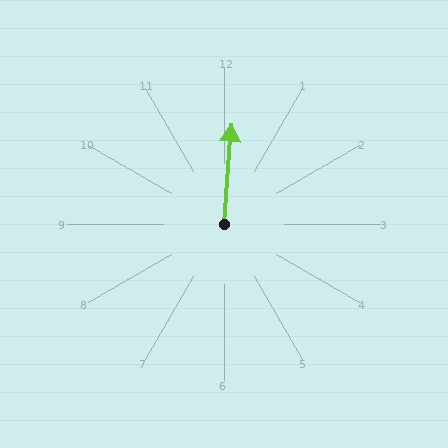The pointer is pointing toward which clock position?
Roughly 12 o'clock.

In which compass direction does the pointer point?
North.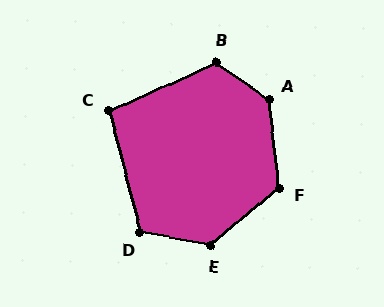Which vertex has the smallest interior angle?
C, at approximately 99 degrees.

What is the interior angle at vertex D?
Approximately 116 degrees (obtuse).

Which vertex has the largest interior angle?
A, at approximately 132 degrees.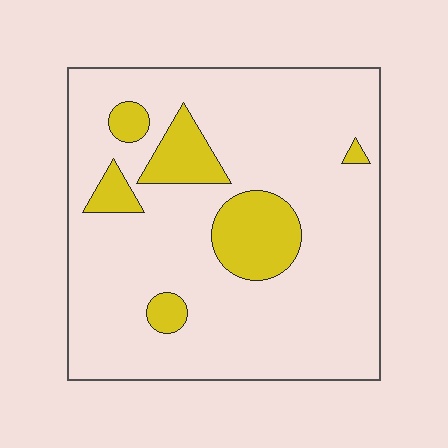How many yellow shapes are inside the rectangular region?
6.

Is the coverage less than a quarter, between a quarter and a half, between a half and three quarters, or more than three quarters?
Less than a quarter.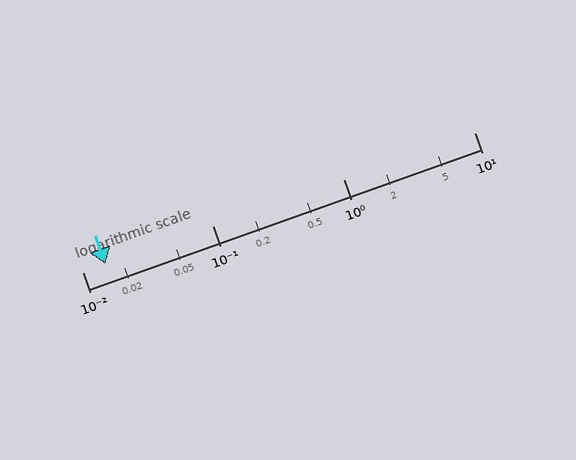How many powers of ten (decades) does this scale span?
The scale spans 3 decades, from 0.01 to 10.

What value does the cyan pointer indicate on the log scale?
The pointer indicates approximately 0.015.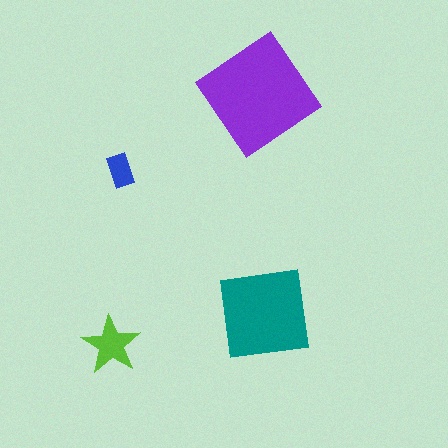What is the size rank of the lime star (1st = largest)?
3rd.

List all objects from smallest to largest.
The blue rectangle, the lime star, the teal square, the purple diamond.